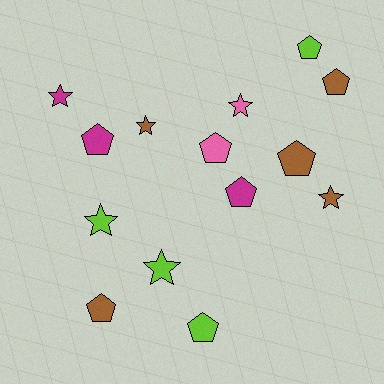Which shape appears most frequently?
Pentagon, with 8 objects.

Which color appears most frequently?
Brown, with 5 objects.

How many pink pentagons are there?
There is 1 pink pentagon.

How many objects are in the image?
There are 14 objects.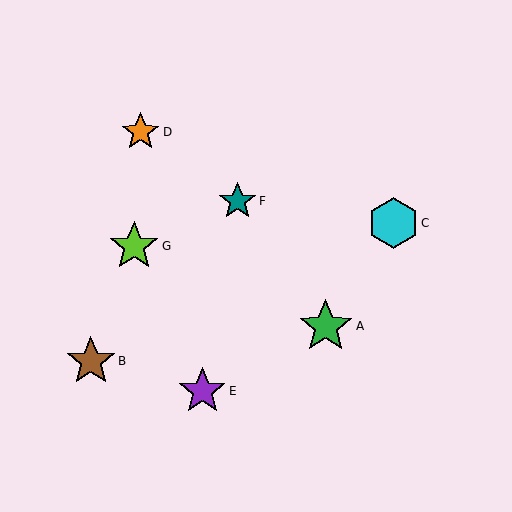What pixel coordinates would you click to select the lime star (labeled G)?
Click at (134, 246) to select the lime star G.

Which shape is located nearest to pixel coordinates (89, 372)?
The brown star (labeled B) at (91, 361) is nearest to that location.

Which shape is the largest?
The green star (labeled A) is the largest.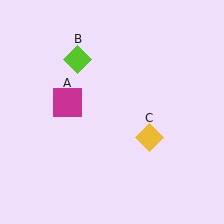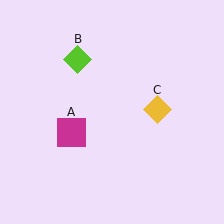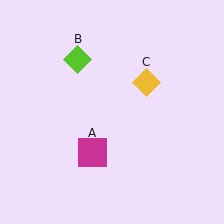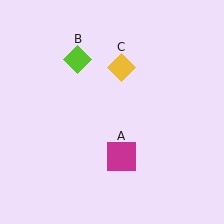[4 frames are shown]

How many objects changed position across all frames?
2 objects changed position: magenta square (object A), yellow diamond (object C).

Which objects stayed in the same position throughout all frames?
Lime diamond (object B) remained stationary.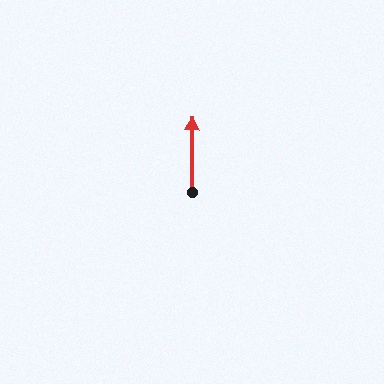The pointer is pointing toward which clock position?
Roughly 12 o'clock.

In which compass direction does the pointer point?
North.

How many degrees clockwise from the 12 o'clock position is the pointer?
Approximately 0 degrees.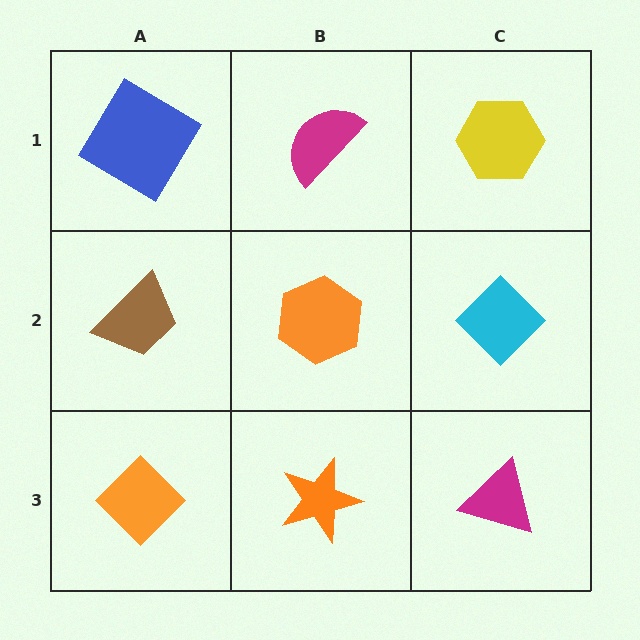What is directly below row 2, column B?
An orange star.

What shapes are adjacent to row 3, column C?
A cyan diamond (row 2, column C), an orange star (row 3, column B).